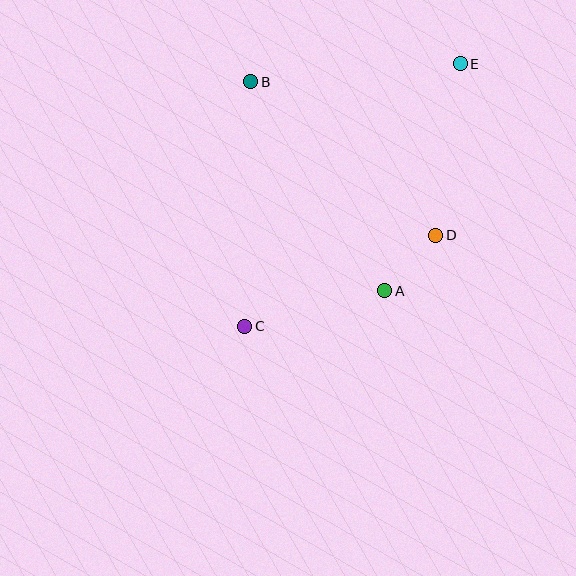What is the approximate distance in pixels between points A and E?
The distance between A and E is approximately 239 pixels.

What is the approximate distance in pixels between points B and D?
The distance between B and D is approximately 240 pixels.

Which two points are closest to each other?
Points A and D are closest to each other.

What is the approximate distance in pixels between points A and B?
The distance between A and B is approximately 249 pixels.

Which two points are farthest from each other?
Points C and E are farthest from each other.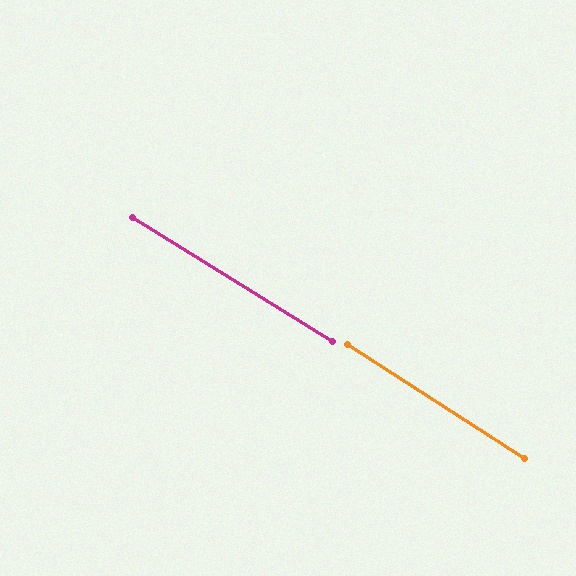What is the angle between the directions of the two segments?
Approximately 1 degree.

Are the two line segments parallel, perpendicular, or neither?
Parallel — their directions differ by only 0.8°.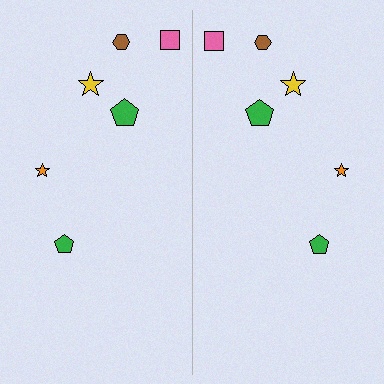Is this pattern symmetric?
Yes, this pattern has bilateral (reflection) symmetry.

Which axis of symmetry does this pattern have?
The pattern has a vertical axis of symmetry running through the center of the image.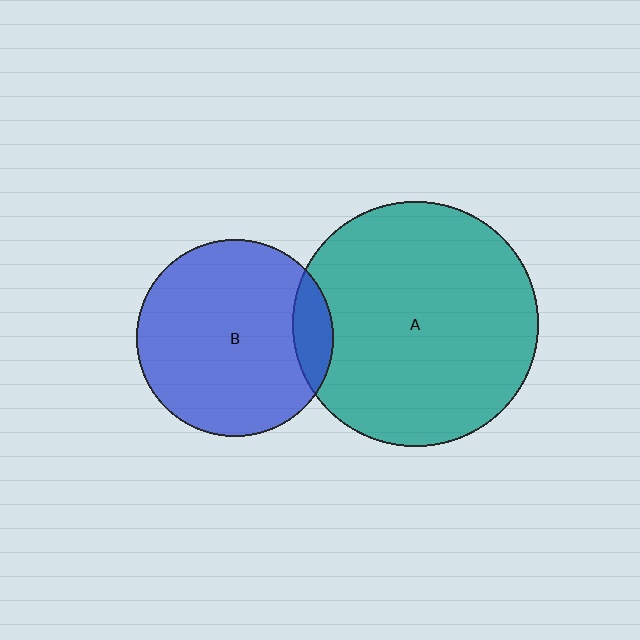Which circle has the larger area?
Circle A (teal).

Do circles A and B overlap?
Yes.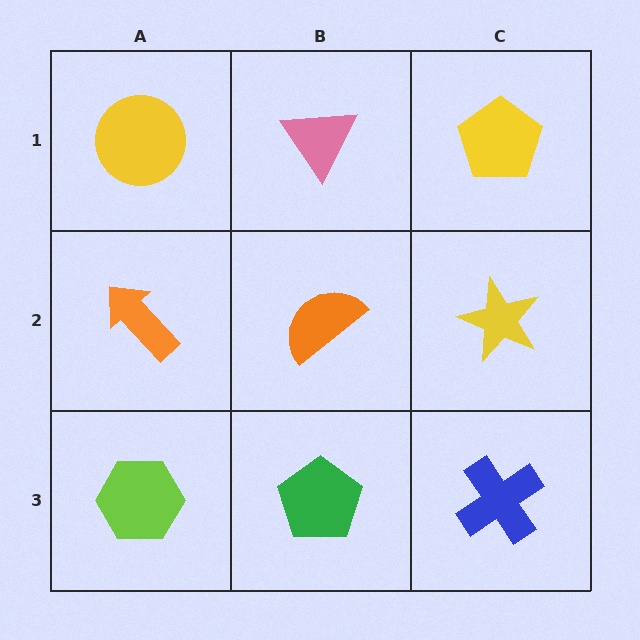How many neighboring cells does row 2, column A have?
3.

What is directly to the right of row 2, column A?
An orange semicircle.